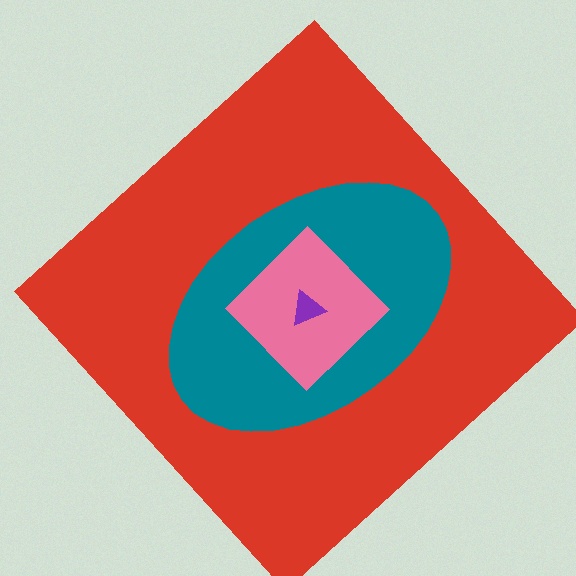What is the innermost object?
The purple triangle.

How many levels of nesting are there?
4.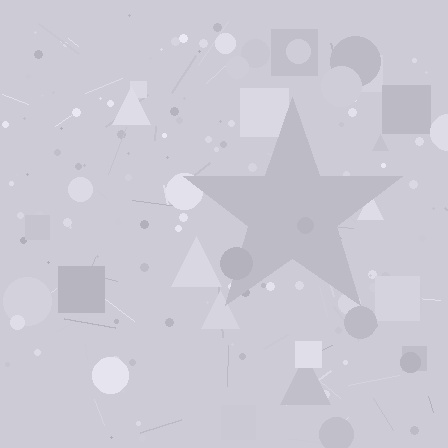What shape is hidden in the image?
A star is hidden in the image.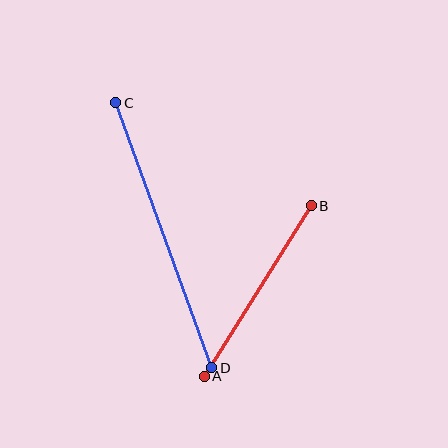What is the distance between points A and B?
The distance is approximately 201 pixels.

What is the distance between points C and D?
The distance is approximately 282 pixels.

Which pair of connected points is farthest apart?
Points C and D are farthest apart.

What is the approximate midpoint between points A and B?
The midpoint is at approximately (258, 291) pixels.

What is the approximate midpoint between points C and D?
The midpoint is at approximately (164, 235) pixels.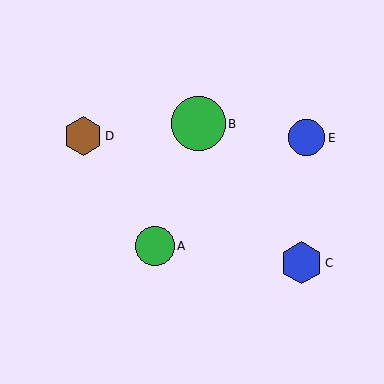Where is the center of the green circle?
The center of the green circle is at (198, 124).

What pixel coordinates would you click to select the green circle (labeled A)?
Click at (155, 246) to select the green circle A.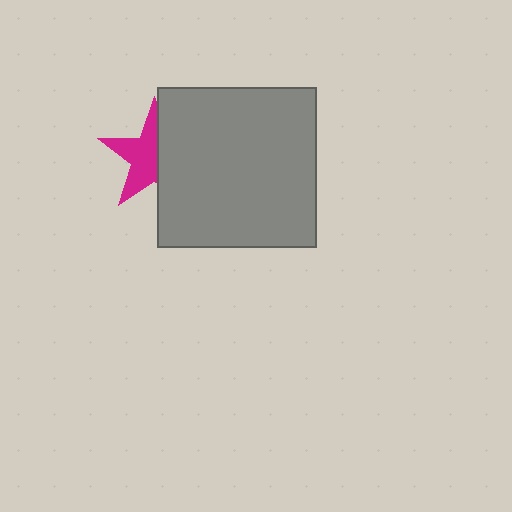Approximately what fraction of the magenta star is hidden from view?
Roughly 44% of the magenta star is hidden behind the gray square.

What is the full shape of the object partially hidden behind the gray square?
The partially hidden object is a magenta star.